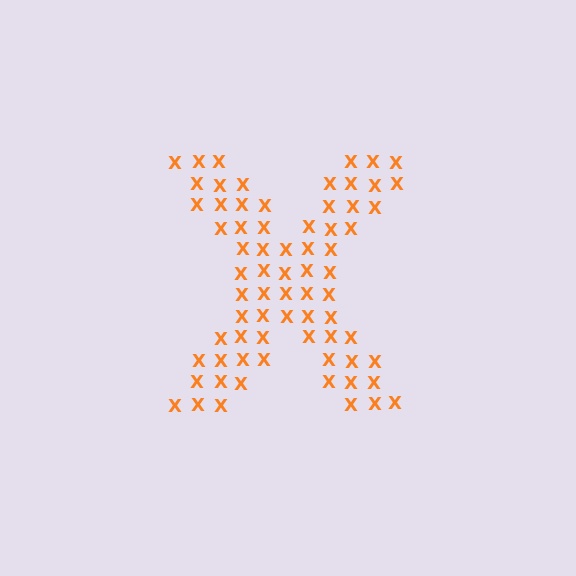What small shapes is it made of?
It is made of small letter X's.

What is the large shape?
The large shape is the letter X.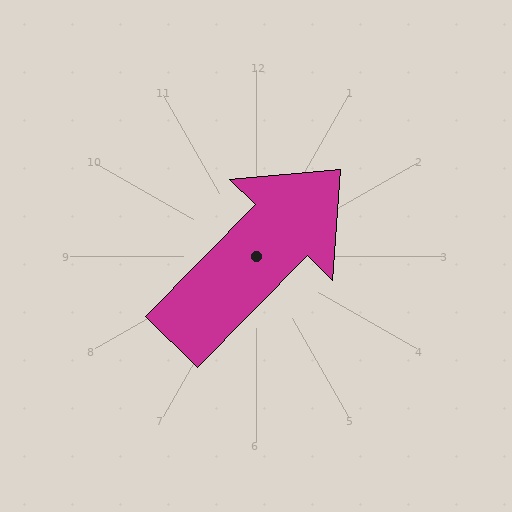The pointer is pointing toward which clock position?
Roughly 1 o'clock.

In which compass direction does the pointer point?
Northeast.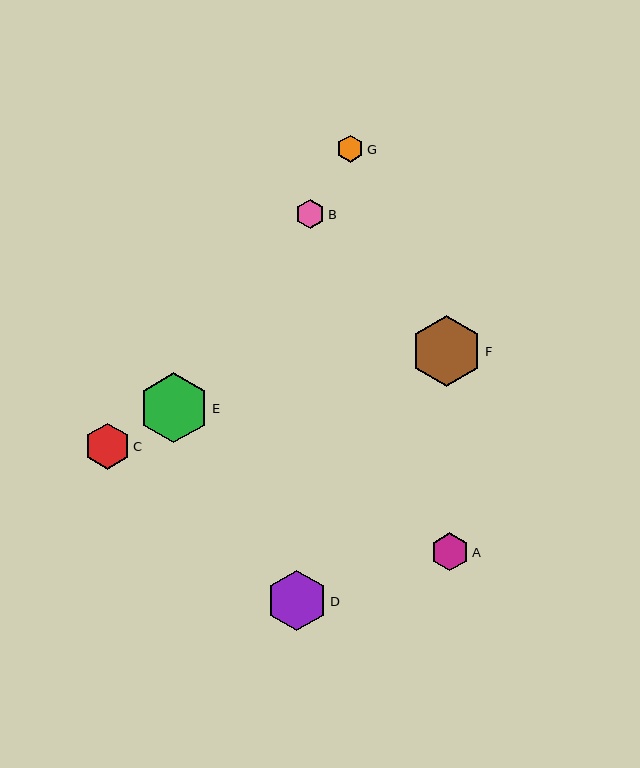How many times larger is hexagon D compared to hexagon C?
Hexagon D is approximately 1.3 times the size of hexagon C.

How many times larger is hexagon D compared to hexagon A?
Hexagon D is approximately 1.6 times the size of hexagon A.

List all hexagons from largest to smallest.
From largest to smallest: F, E, D, C, A, B, G.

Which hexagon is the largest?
Hexagon F is the largest with a size of approximately 71 pixels.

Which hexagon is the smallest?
Hexagon G is the smallest with a size of approximately 27 pixels.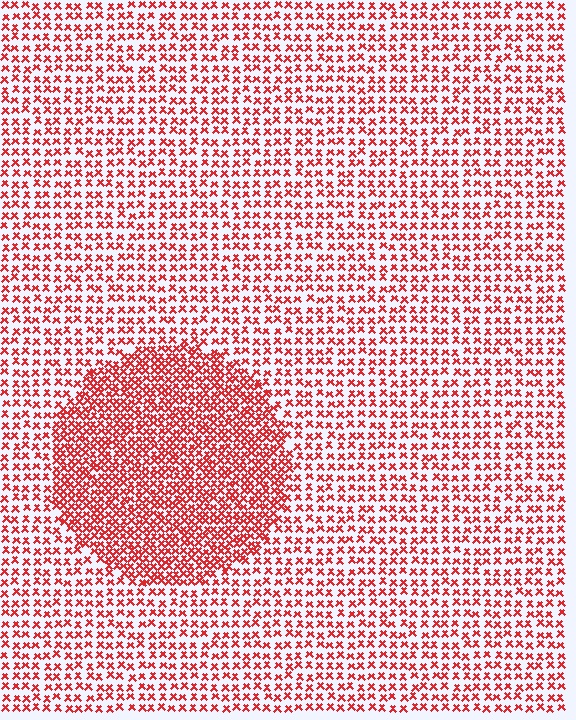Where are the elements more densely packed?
The elements are more densely packed inside the circle boundary.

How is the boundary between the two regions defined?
The boundary is defined by a change in element density (approximately 2.0x ratio). All elements are the same color, size, and shape.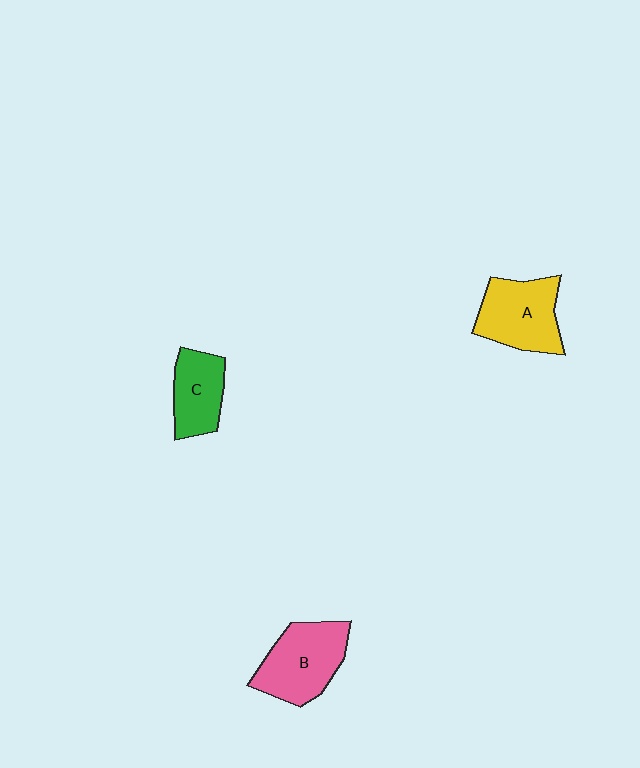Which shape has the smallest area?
Shape C (green).